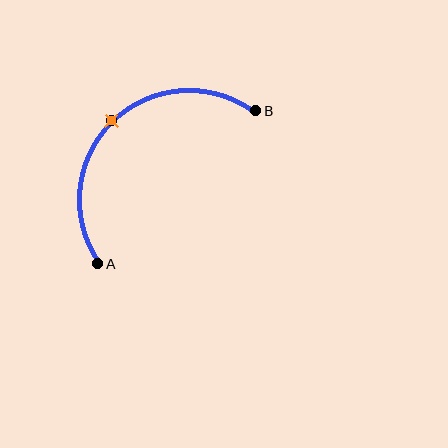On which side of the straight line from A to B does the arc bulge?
The arc bulges above and to the left of the straight line connecting A and B.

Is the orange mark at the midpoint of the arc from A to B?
Yes. The orange mark lies on the arc at equal arc-length from both A and B — it is the arc midpoint.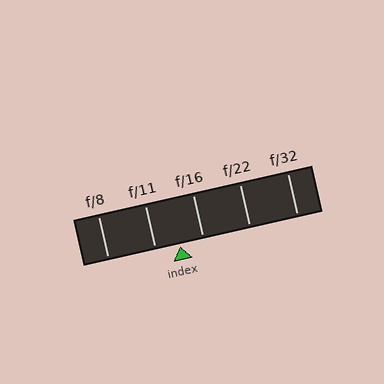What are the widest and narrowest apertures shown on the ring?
The widest aperture shown is f/8 and the narrowest is f/32.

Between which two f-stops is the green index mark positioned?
The index mark is between f/11 and f/16.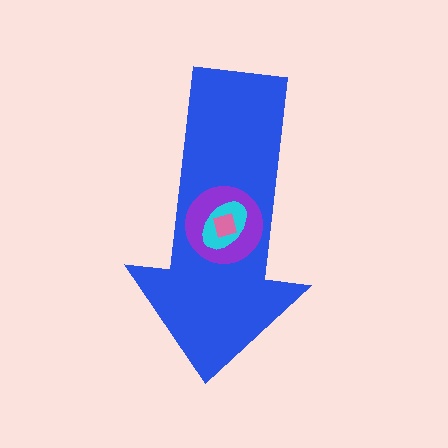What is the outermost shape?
The blue arrow.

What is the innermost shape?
The pink square.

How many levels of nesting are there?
4.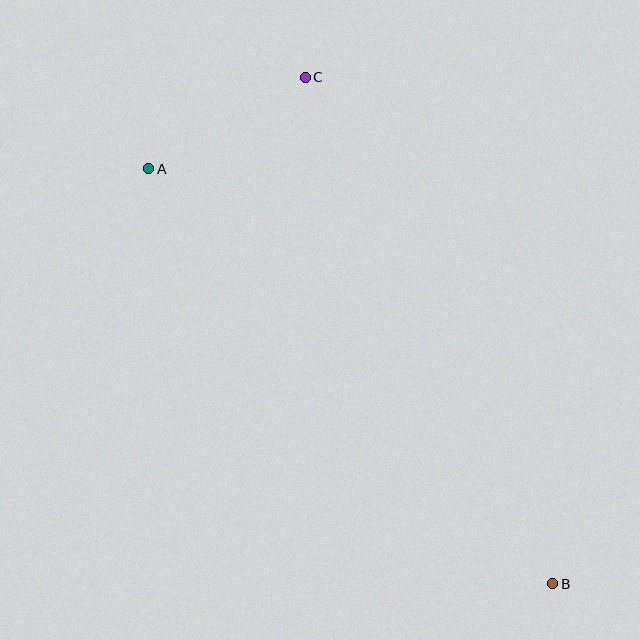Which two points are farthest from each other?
Points A and B are farthest from each other.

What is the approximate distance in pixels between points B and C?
The distance between B and C is approximately 563 pixels.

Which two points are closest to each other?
Points A and C are closest to each other.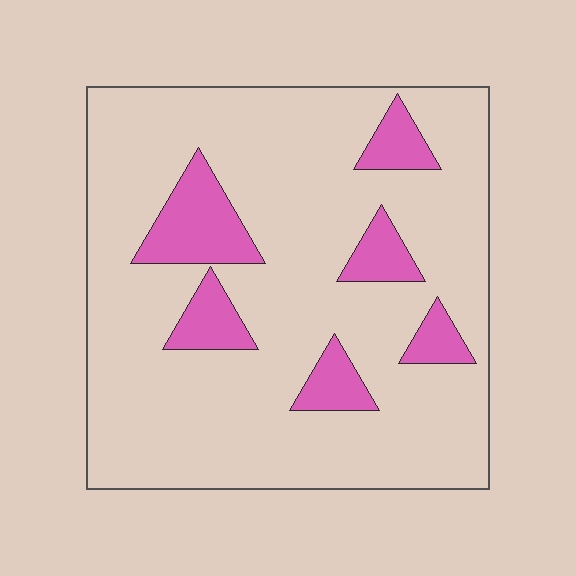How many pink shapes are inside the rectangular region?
6.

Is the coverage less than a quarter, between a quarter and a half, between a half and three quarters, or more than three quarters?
Less than a quarter.